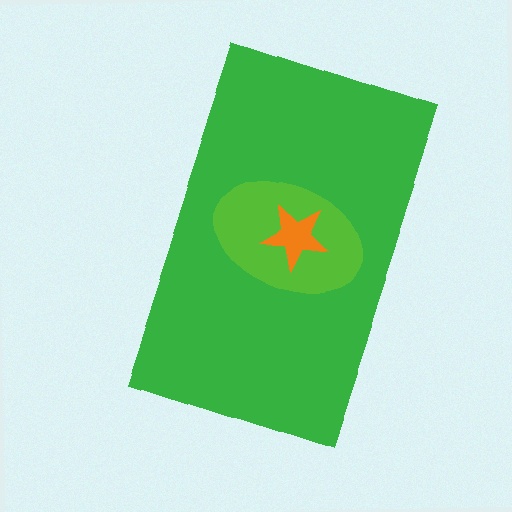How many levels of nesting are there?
3.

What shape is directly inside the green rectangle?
The lime ellipse.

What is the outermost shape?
The green rectangle.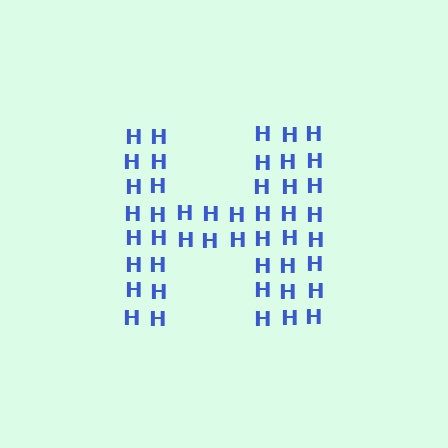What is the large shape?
The large shape is the letter H.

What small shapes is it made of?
It is made of small letter H's.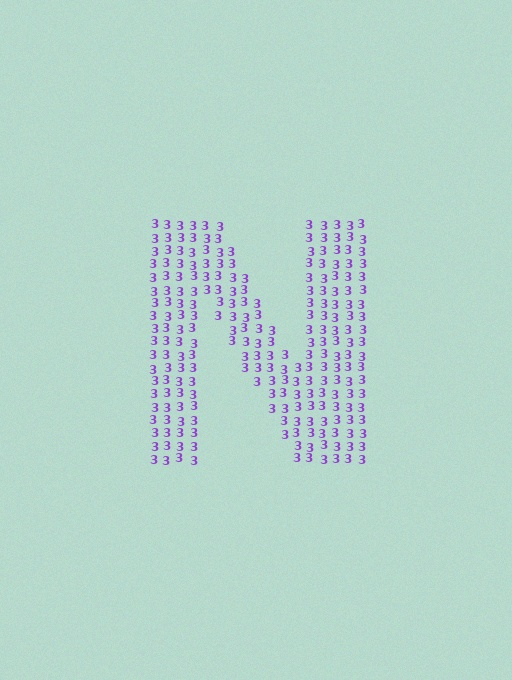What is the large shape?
The large shape is the letter N.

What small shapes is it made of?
It is made of small digit 3's.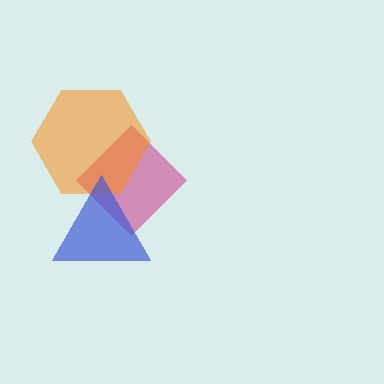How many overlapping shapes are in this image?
There are 3 overlapping shapes in the image.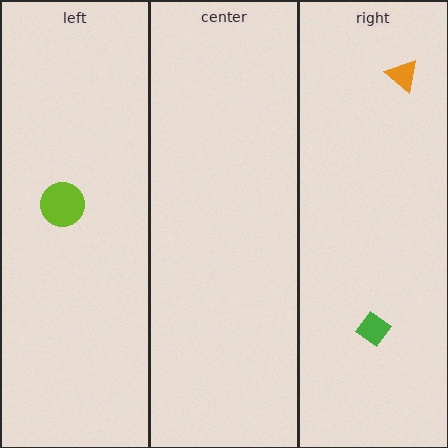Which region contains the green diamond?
The right region.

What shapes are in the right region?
The orange triangle, the green diamond.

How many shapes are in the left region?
1.